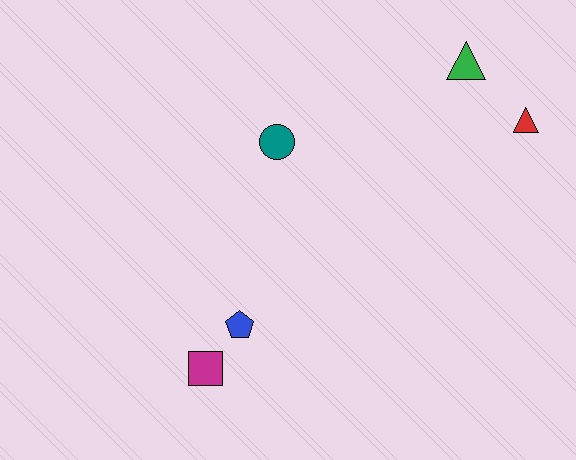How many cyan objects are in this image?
There are no cyan objects.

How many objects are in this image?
There are 5 objects.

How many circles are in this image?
There is 1 circle.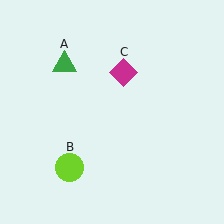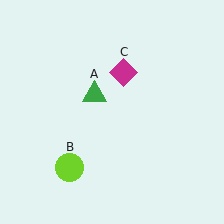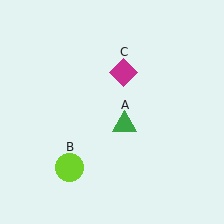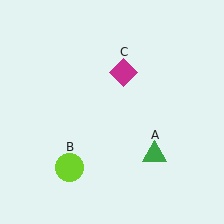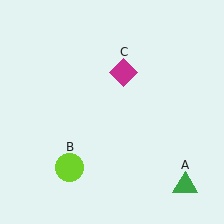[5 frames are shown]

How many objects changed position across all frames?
1 object changed position: green triangle (object A).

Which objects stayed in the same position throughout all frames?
Lime circle (object B) and magenta diamond (object C) remained stationary.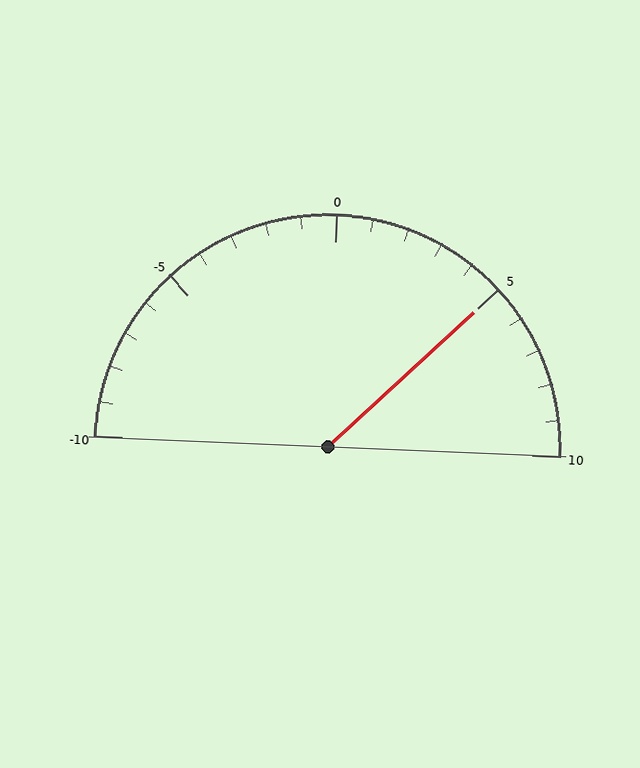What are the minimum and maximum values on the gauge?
The gauge ranges from -10 to 10.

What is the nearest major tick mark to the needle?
The nearest major tick mark is 5.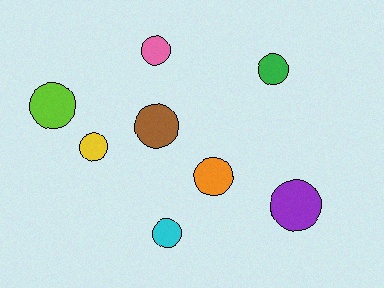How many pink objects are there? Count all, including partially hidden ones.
There is 1 pink object.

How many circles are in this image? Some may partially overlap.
There are 8 circles.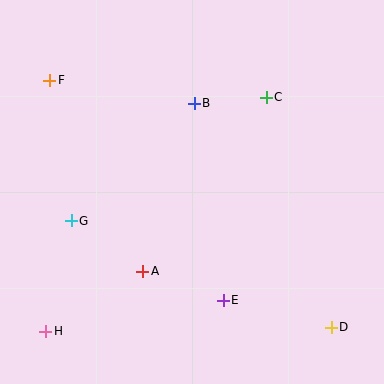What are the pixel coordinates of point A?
Point A is at (143, 271).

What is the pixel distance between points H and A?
The distance between H and A is 114 pixels.